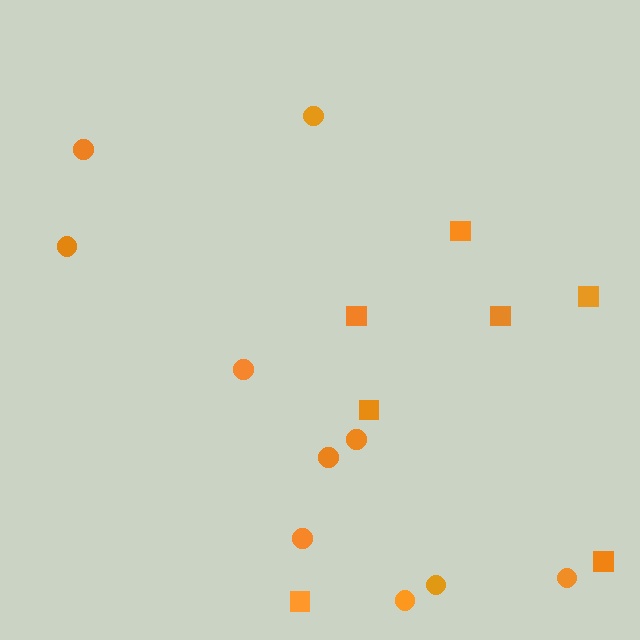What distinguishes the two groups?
There are 2 groups: one group of circles (10) and one group of squares (7).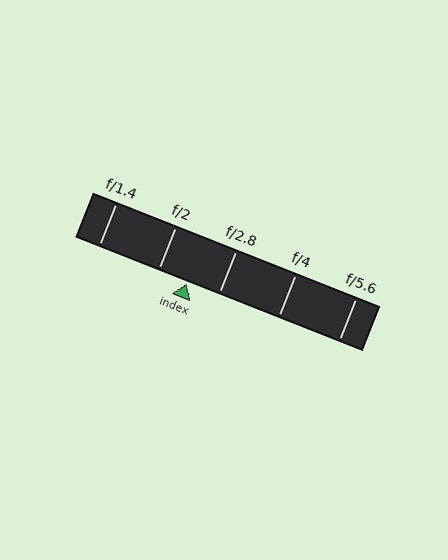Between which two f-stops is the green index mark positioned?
The index mark is between f/2 and f/2.8.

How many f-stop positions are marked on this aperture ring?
There are 5 f-stop positions marked.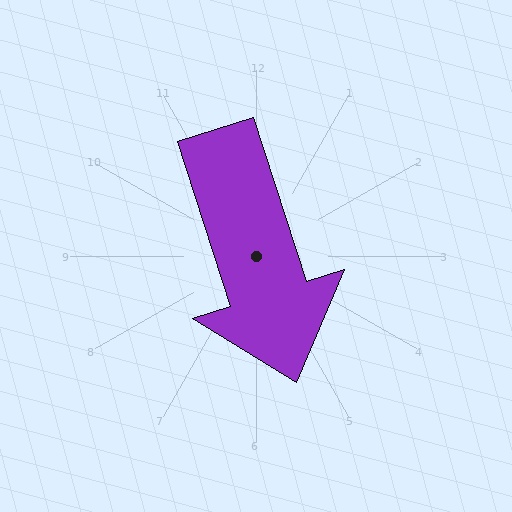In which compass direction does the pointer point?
South.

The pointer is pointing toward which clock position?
Roughly 5 o'clock.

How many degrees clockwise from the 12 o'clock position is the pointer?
Approximately 162 degrees.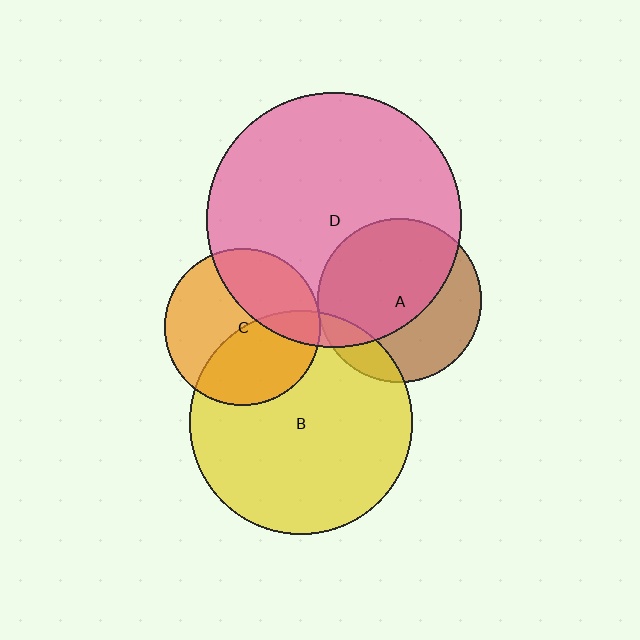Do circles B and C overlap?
Yes.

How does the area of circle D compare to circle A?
Approximately 2.4 times.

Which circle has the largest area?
Circle D (pink).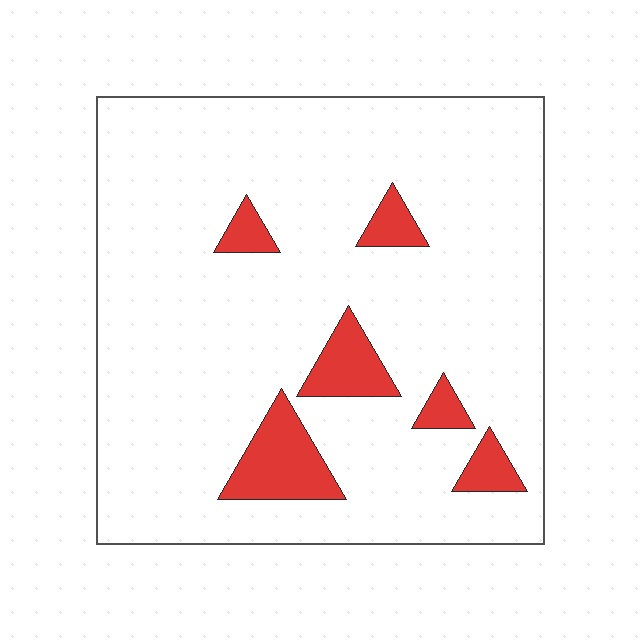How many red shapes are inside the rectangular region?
6.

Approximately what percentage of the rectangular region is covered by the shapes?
Approximately 10%.